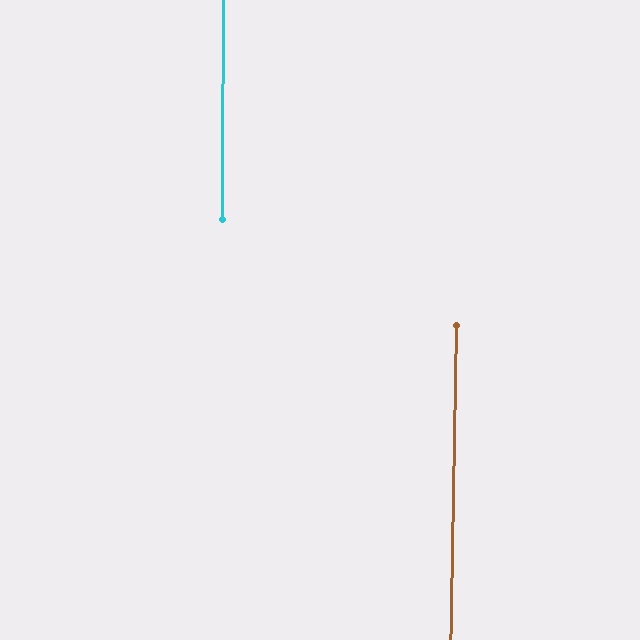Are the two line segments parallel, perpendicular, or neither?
Parallel — their directions differ by only 0.8°.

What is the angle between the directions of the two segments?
Approximately 1 degree.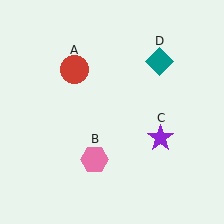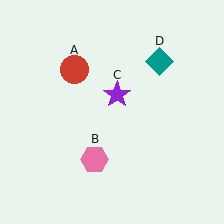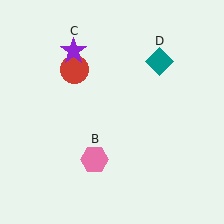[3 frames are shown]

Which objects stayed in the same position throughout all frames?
Red circle (object A) and pink hexagon (object B) and teal diamond (object D) remained stationary.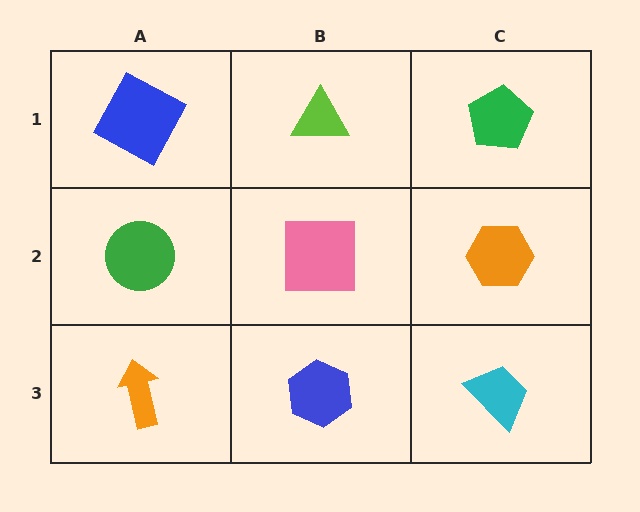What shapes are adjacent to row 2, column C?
A green pentagon (row 1, column C), a cyan trapezoid (row 3, column C), a pink square (row 2, column B).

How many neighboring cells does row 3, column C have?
2.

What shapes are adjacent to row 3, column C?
An orange hexagon (row 2, column C), a blue hexagon (row 3, column B).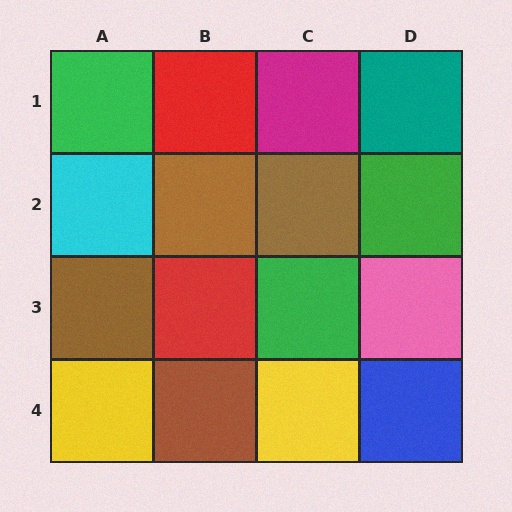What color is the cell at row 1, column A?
Green.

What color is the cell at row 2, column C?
Brown.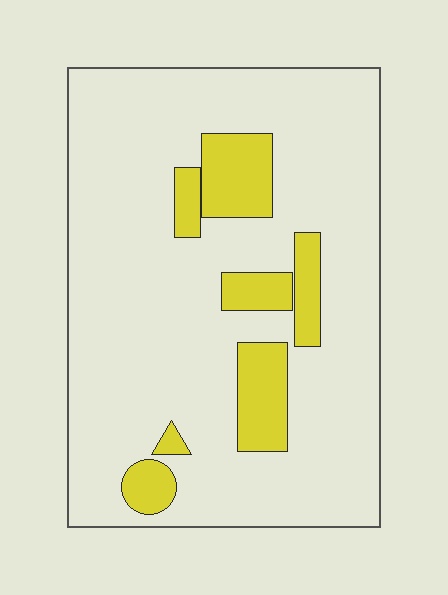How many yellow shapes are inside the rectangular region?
7.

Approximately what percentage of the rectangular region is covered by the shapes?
Approximately 15%.